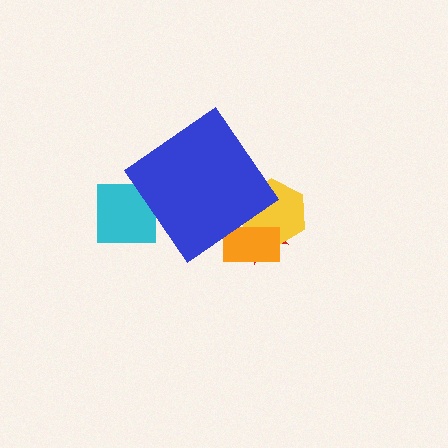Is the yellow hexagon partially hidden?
Yes, the yellow hexagon is partially hidden behind the blue diamond.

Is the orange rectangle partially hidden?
Yes, the orange rectangle is partially hidden behind the blue diamond.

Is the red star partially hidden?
Yes, the red star is partially hidden behind the blue diamond.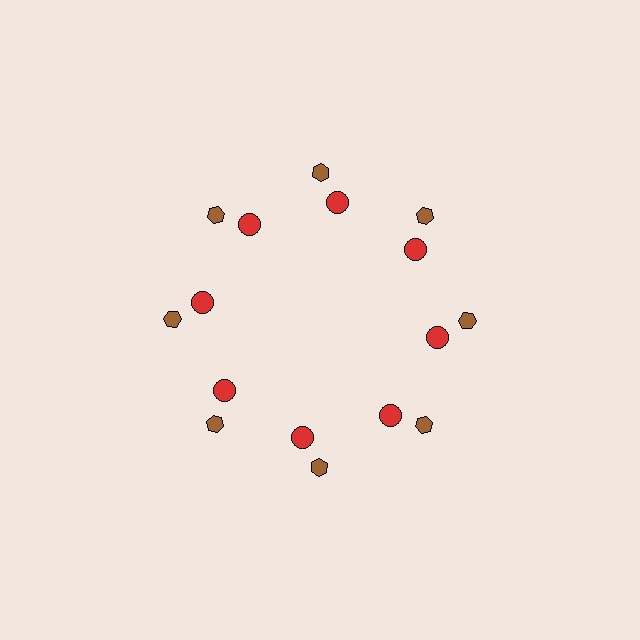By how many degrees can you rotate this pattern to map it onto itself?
The pattern maps onto itself every 45 degrees of rotation.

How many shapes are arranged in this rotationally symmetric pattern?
There are 16 shapes, arranged in 8 groups of 2.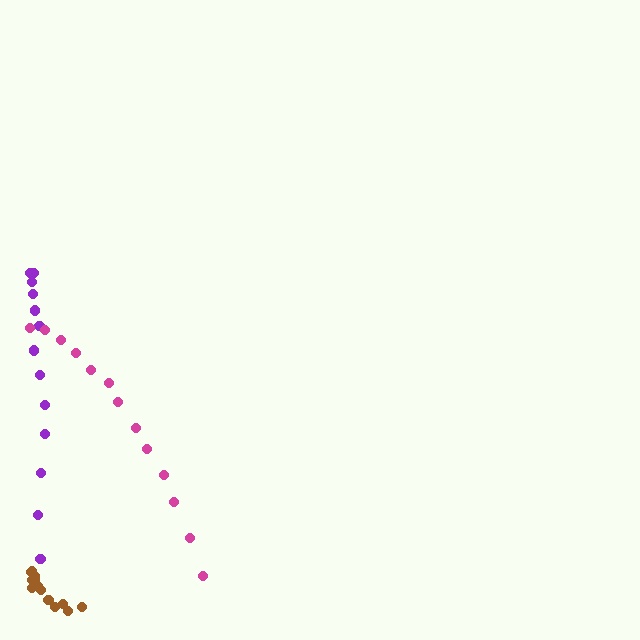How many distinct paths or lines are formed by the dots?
There are 3 distinct paths.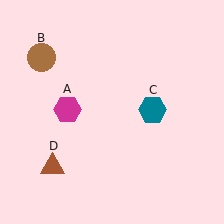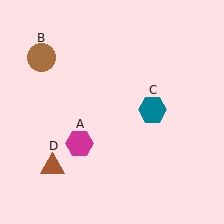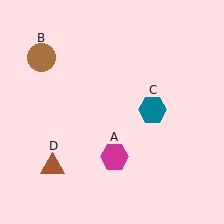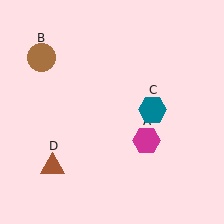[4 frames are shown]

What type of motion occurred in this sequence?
The magenta hexagon (object A) rotated counterclockwise around the center of the scene.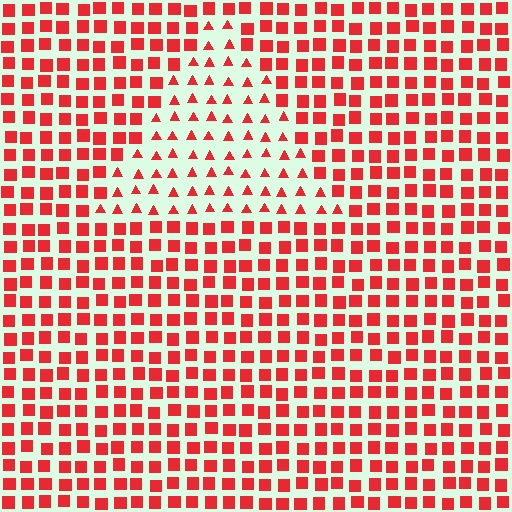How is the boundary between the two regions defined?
The boundary is defined by a change in element shape: triangles inside vs. squares outside. All elements share the same color and spacing.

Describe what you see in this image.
The image is filled with small red elements arranged in a uniform grid. A triangle-shaped region contains triangles, while the surrounding area contains squares. The boundary is defined purely by the change in element shape.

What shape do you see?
I see a triangle.